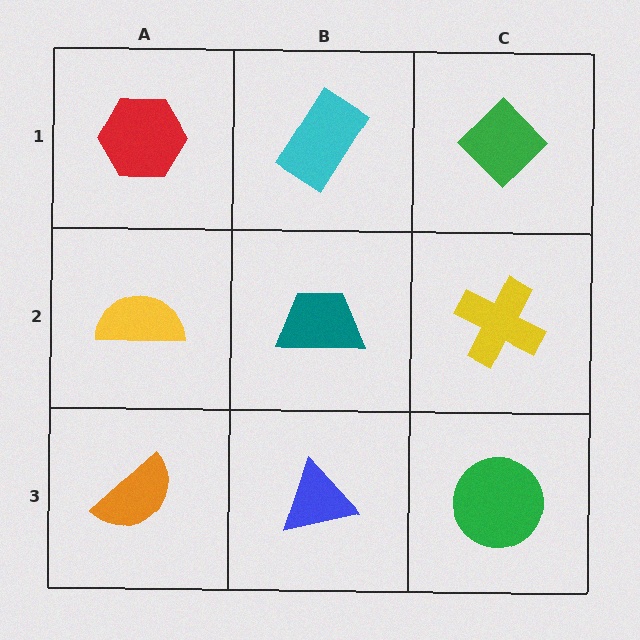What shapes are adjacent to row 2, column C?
A green diamond (row 1, column C), a green circle (row 3, column C), a teal trapezoid (row 2, column B).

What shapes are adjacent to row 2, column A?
A red hexagon (row 1, column A), an orange semicircle (row 3, column A), a teal trapezoid (row 2, column B).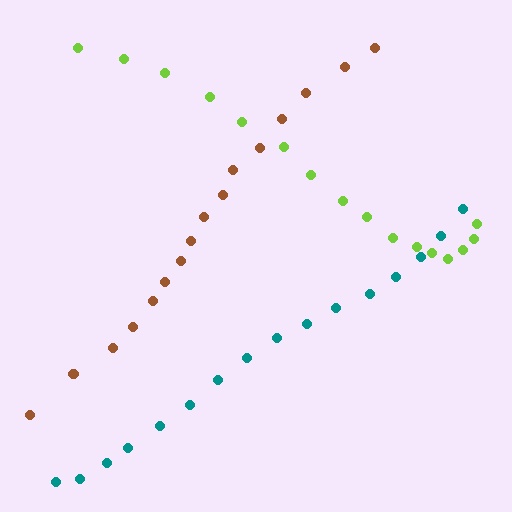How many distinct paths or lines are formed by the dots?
There are 3 distinct paths.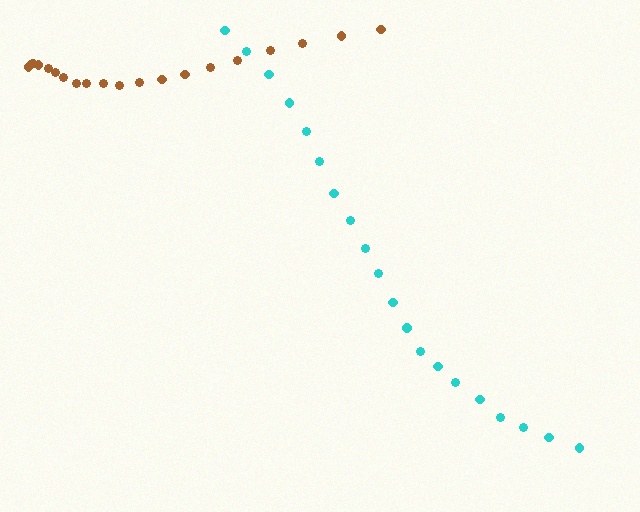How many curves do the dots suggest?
There are 2 distinct paths.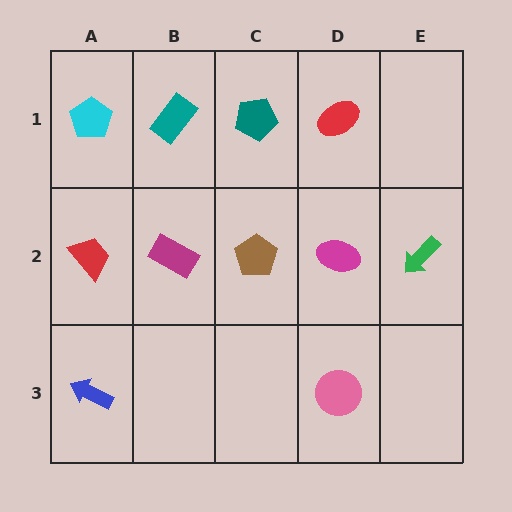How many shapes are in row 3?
2 shapes.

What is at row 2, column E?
A green arrow.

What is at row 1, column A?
A cyan pentagon.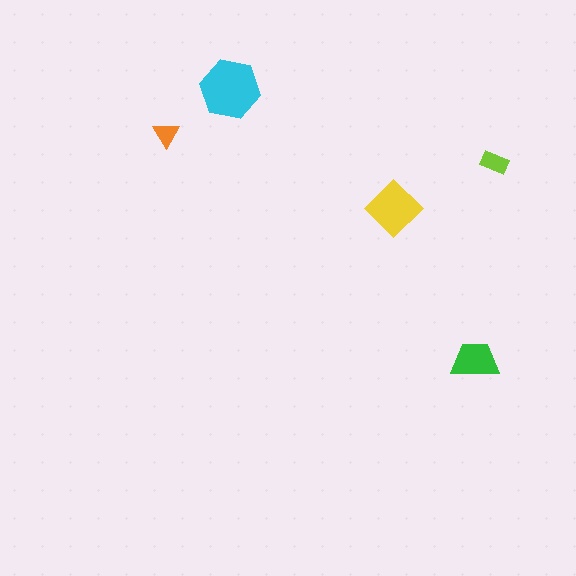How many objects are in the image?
There are 5 objects in the image.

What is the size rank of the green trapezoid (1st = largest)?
3rd.